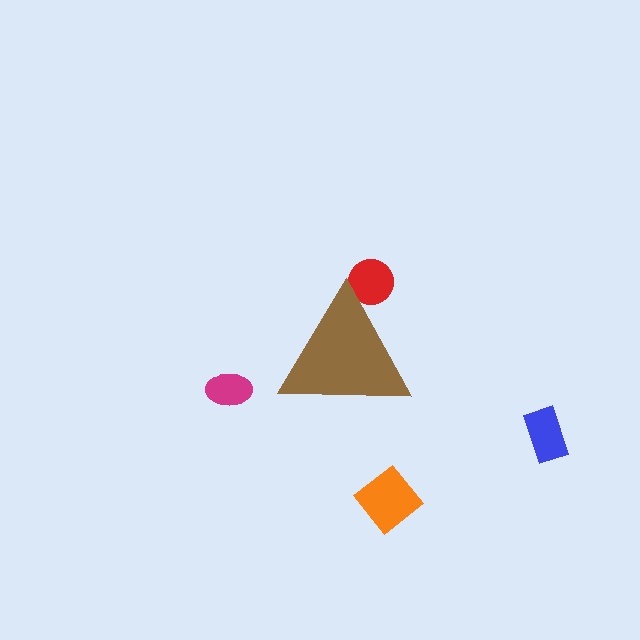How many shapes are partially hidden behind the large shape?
1 shape is partially hidden.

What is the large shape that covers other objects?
A brown triangle.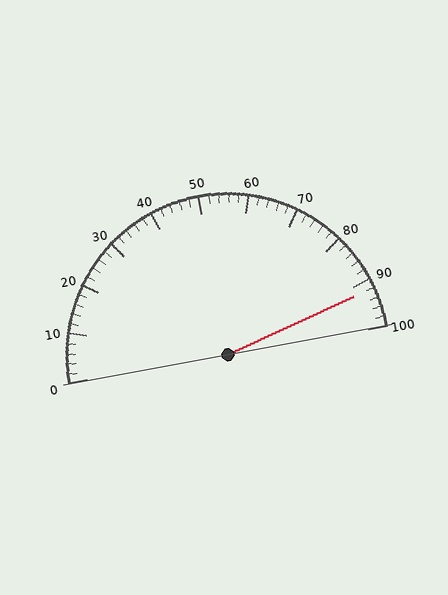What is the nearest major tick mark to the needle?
The nearest major tick mark is 90.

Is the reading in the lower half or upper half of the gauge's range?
The reading is in the upper half of the range (0 to 100).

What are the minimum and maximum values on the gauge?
The gauge ranges from 0 to 100.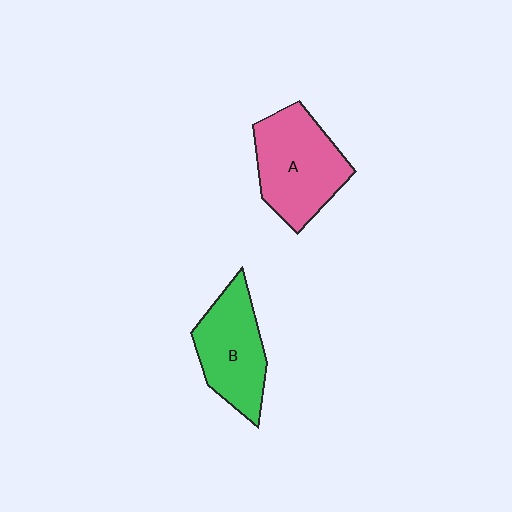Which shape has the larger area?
Shape A (pink).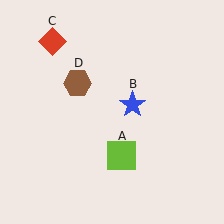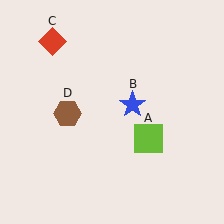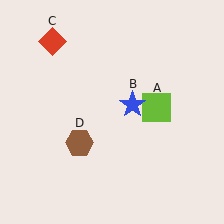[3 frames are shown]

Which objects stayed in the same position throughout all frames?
Blue star (object B) and red diamond (object C) remained stationary.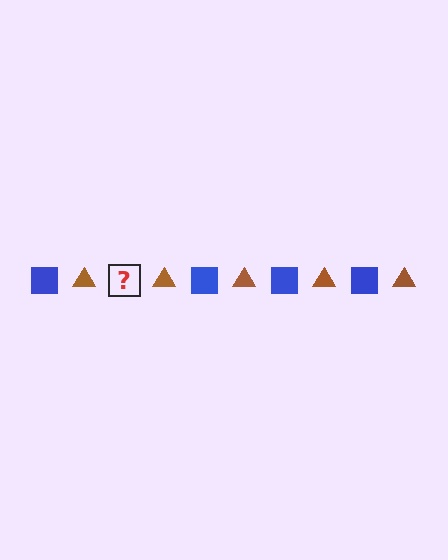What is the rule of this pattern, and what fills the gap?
The rule is that the pattern alternates between blue square and brown triangle. The gap should be filled with a blue square.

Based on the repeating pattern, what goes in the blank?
The blank should be a blue square.